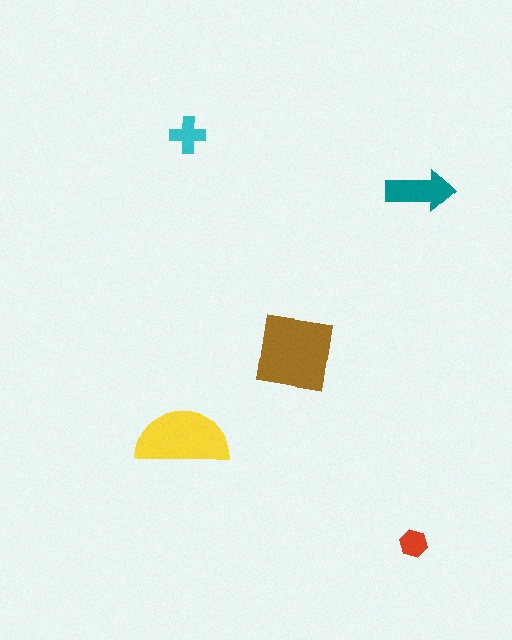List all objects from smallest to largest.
The red hexagon, the cyan cross, the teal arrow, the yellow semicircle, the brown square.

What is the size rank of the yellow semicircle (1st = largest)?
2nd.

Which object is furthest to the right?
The teal arrow is rightmost.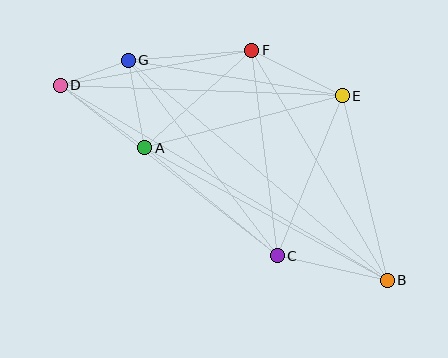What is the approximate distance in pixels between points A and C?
The distance between A and C is approximately 171 pixels.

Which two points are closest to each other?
Points D and G are closest to each other.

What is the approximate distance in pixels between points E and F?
The distance between E and F is approximately 101 pixels.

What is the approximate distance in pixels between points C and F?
The distance between C and F is approximately 207 pixels.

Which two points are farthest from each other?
Points B and D are farthest from each other.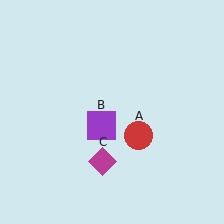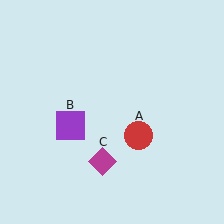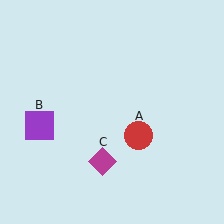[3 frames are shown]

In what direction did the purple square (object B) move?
The purple square (object B) moved left.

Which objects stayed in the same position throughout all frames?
Red circle (object A) and magenta diamond (object C) remained stationary.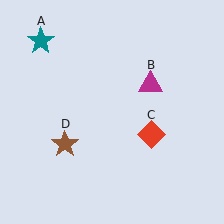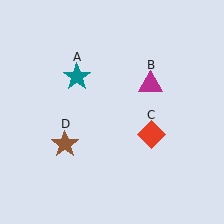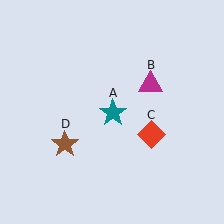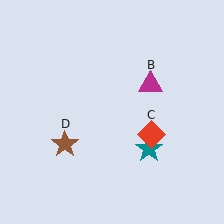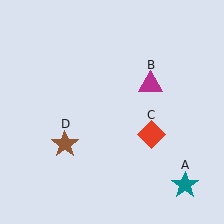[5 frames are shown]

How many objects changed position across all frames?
1 object changed position: teal star (object A).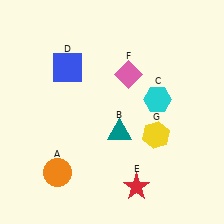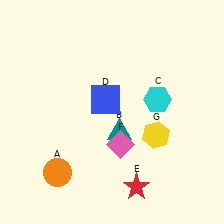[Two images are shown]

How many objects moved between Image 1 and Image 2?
2 objects moved between the two images.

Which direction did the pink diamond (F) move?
The pink diamond (F) moved down.